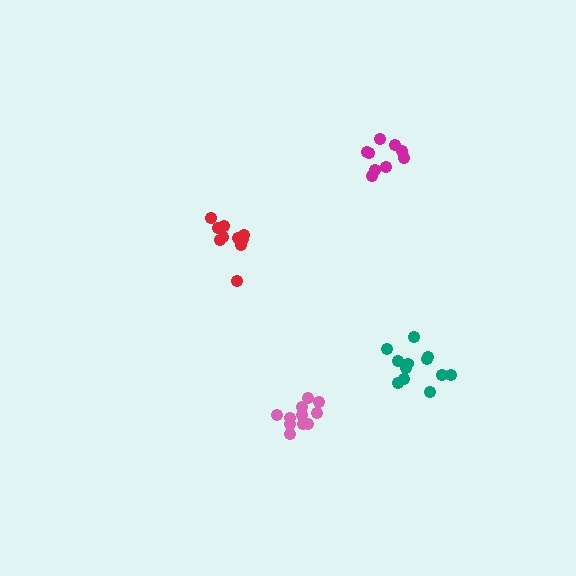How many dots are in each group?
Group 1: 12 dots, Group 2: 11 dots, Group 3: 9 dots, Group 4: 10 dots (42 total).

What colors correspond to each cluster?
The clusters are colored: teal, pink, magenta, red.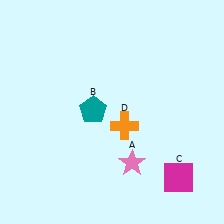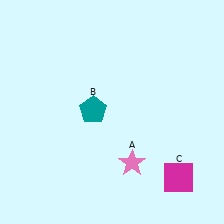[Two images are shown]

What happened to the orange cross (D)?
The orange cross (D) was removed in Image 2. It was in the bottom-right area of Image 1.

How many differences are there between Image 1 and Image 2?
There is 1 difference between the two images.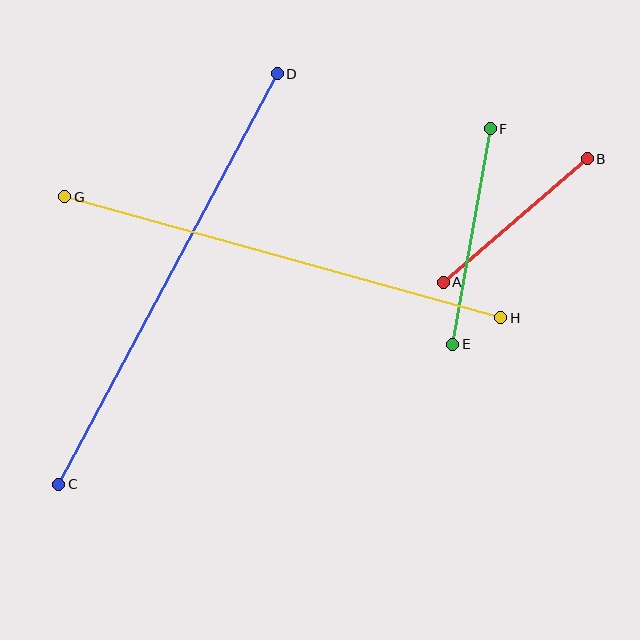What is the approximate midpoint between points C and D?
The midpoint is at approximately (168, 279) pixels.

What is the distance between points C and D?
The distance is approximately 465 pixels.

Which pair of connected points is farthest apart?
Points C and D are farthest apart.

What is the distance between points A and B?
The distance is approximately 190 pixels.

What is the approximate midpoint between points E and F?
The midpoint is at approximately (471, 236) pixels.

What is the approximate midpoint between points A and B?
The midpoint is at approximately (515, 220) pixels.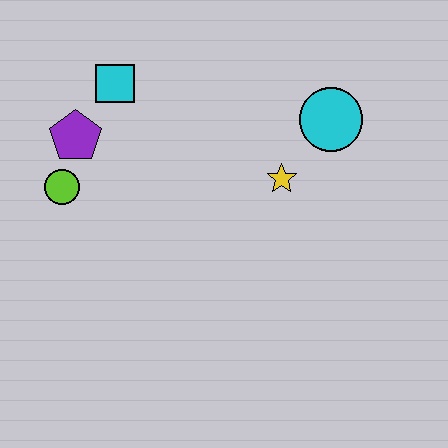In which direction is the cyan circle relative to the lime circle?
The cyan circle is to the right of the lime circle.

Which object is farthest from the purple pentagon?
The cyan circle is farthest from the purple pentagon.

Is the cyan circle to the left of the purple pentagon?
No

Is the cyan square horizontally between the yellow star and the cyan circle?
No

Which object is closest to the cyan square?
The purple pentagon is closest to the cyan square.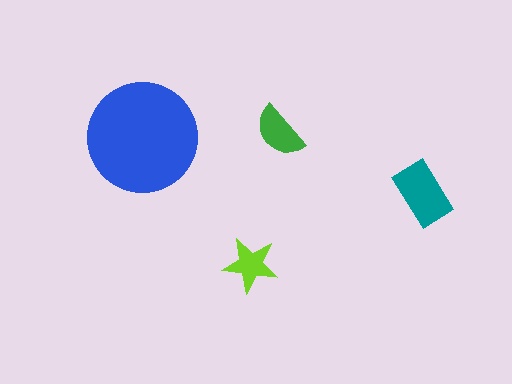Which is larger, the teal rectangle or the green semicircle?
The teal rectangle.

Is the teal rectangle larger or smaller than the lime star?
Larger.